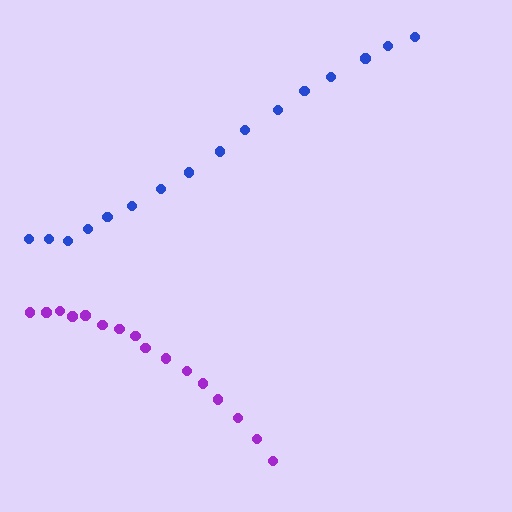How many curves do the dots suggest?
There are 2 distinct paths.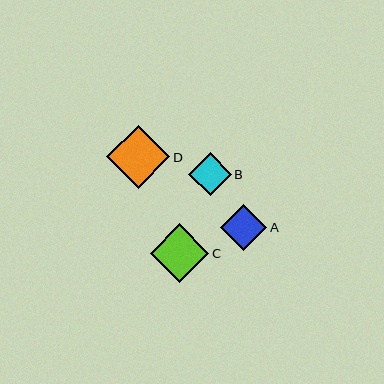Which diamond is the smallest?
Diamond B is the smallest with a size of approximately 42 pixels.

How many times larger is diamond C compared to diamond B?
Diamond C is approximately 1.4 times the size of diamond B.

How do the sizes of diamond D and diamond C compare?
Diamond D and diamond C are approximately the same size.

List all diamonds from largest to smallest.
From largest to smallest: D, C, A, B.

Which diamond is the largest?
Diamond D is the largest with a size of approximately 63 pixels.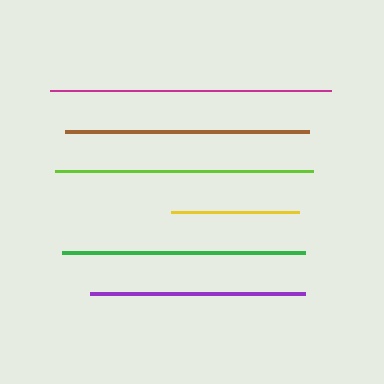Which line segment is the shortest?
The yellow line is the shortest at approximately 128 pixels.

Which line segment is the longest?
The magenta line is the longest at approximately 280 pixels.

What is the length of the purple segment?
The purple segment is approximately 215 pixels long.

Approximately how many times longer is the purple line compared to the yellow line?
The purple line is approximately 1.7 times the length of the yellow line.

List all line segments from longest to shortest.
From longest to shortest: magenta, lime, brown, green, purple, yellow.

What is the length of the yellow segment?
The yellow segment is approximately 128 pixels long.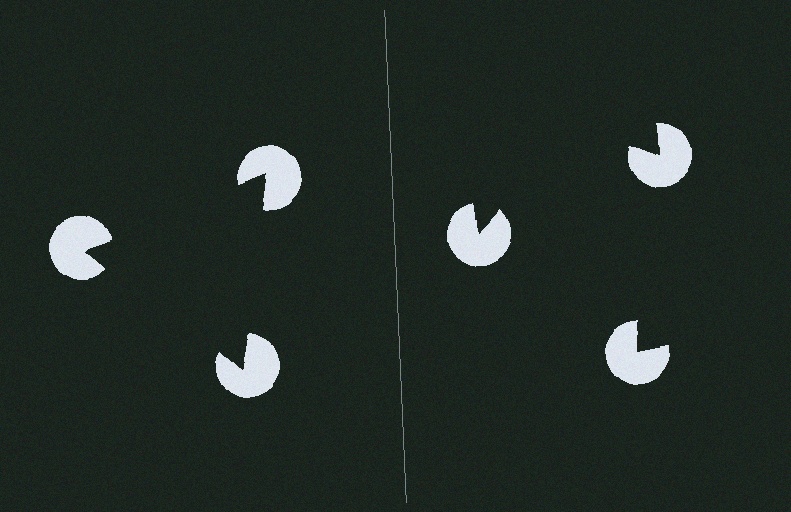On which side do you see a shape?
An illusory triangle appears on the left side. On the right side the wedge cuts are rotated, so no coherent shape forms.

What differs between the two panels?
The pac-man discs are positioned identically on both sides; only the wedge orientations differ. On the left they align to a triangle; on the right they are misaligned.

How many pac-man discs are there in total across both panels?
6 — 3 on each side.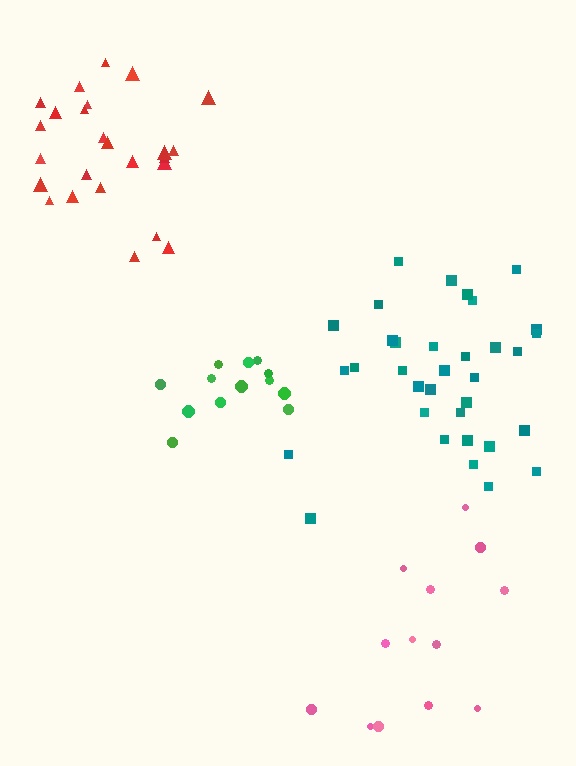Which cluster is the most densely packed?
Green.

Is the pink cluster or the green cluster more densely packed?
Green.